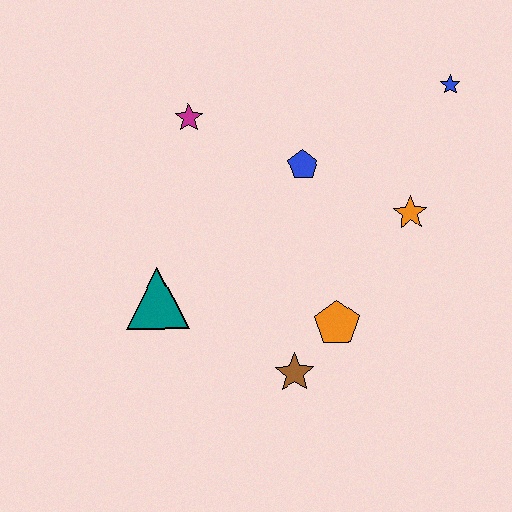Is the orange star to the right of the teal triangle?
Yes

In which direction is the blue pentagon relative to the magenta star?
The blue pentagon is to the right of the magenta star.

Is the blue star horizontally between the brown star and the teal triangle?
No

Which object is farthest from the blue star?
The teal triangle is farthest from the blue star.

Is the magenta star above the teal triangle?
Yes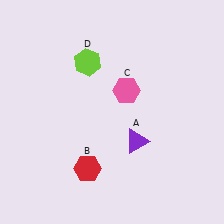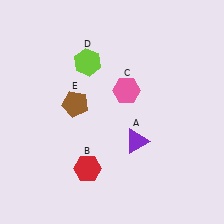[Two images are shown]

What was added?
A brown pentagon (E) was added in Image 2.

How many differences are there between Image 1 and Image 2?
There is 1 difference between the two images.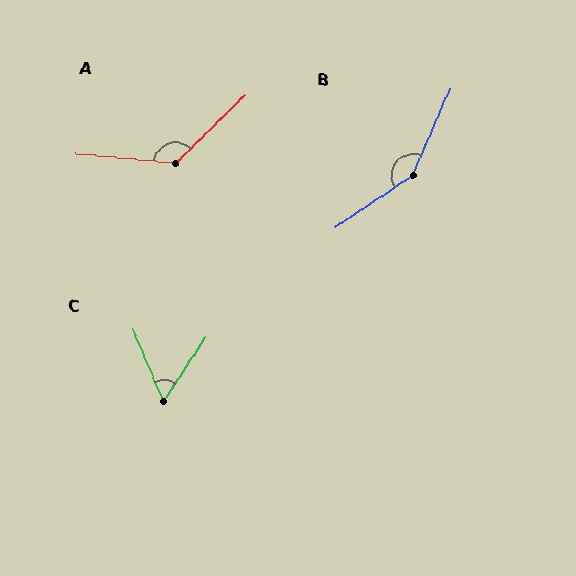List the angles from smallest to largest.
C (56°), A (130°), B (147°).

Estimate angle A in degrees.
Approximately 130 degrees.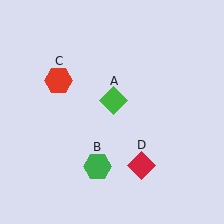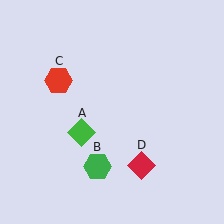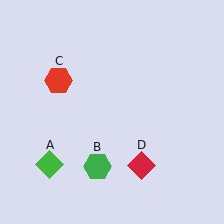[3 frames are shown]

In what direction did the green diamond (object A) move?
The green diamond (object A) moved down and to the left.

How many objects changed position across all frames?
1 object changed position: green diamond (object A).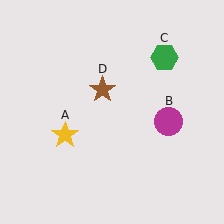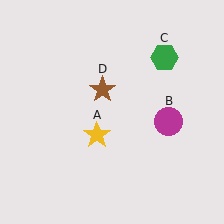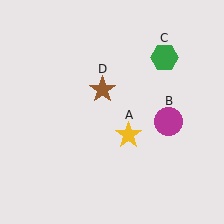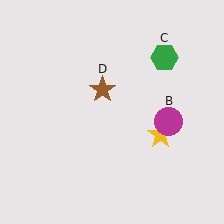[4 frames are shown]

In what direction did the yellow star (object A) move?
The yellow star (object A) moved right.